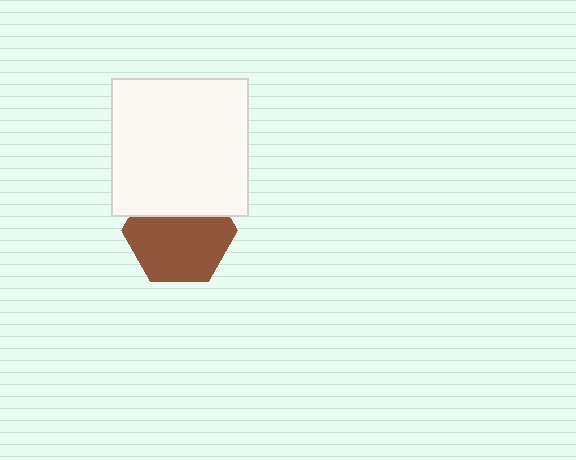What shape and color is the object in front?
The object in front is a white square.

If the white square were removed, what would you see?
You would see the complete brown hexagon.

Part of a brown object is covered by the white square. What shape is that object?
It is a hexagon.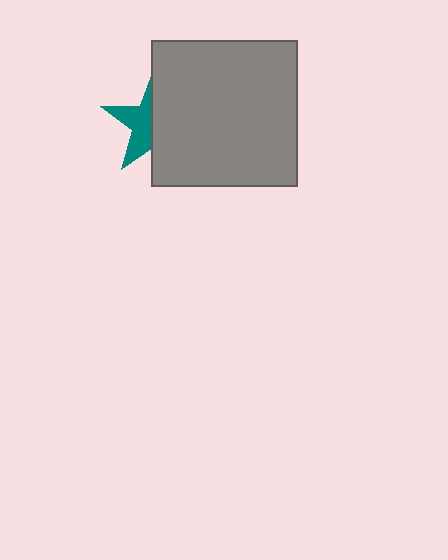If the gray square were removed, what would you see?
You would see the complete teal star.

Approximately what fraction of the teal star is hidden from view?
Roughly 55% of the teal star is hidden behind the gray square.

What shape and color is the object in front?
The object in front is a gray square.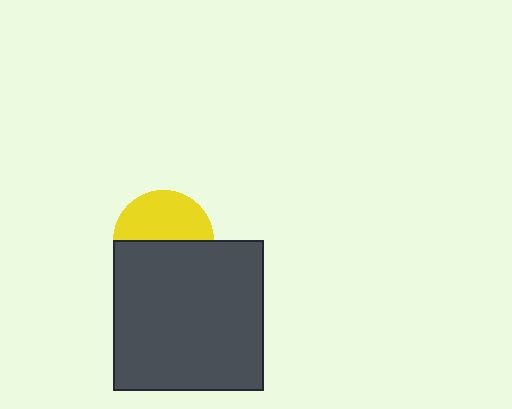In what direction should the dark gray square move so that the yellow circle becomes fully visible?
The dark gray square should move down. That is the shortest direction to clear the overlap and leave the yellow circle fully visible.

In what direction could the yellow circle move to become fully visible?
The yellow circle could move up. That would shift it out from behind the dark gray square entirely.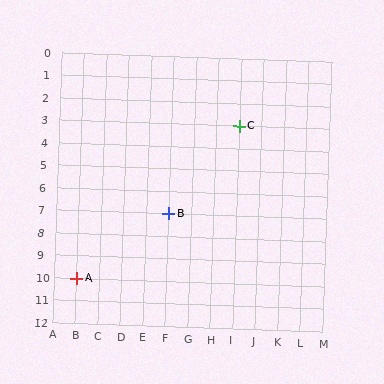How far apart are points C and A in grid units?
Points C and A are 7 columns and 7 rows apart (about 9.9 grid units diagonally).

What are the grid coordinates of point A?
Point A is at grid coordinates (B, 10).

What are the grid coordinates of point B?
Point B is at grid coordinates (F, 7).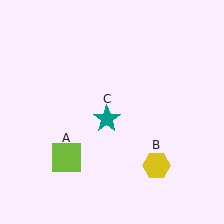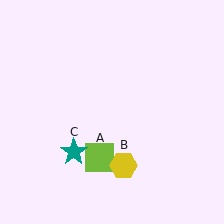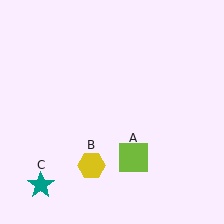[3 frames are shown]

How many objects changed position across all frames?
3 objects changed position: lime square (object A), yellow hexagon (object B), teal star (object C).